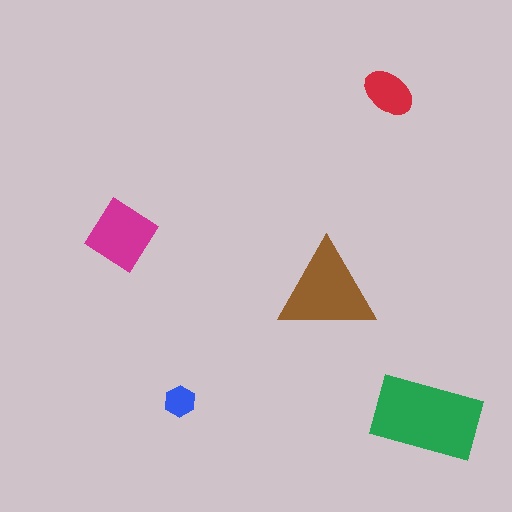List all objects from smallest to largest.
The blue hexagon, the red ellipse, the magenta diamond, the brown triangle, the green rectangle.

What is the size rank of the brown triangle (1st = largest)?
2nd.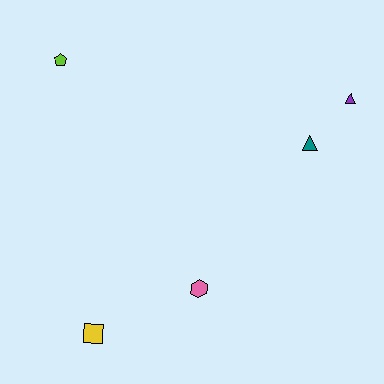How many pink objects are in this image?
There is 1 pink object.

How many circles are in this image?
There are no circles.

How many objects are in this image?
There are 5 objects.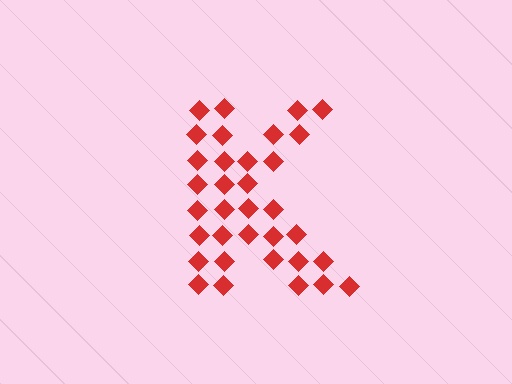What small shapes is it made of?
It is made of small diamonds.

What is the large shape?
The large shape is the letter K.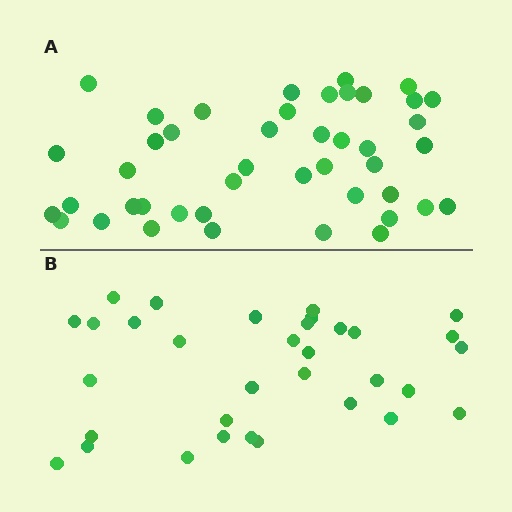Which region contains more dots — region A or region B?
Region A (the top region) has more dots.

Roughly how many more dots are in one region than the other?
Region A has roughly 12 or so more dots than region B.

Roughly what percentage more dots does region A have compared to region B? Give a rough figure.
About 35% more.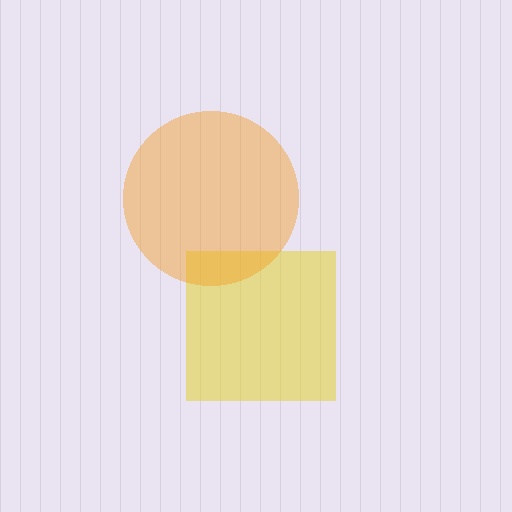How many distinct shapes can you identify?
There are 2 distinct shapes: a yellow square, an orange circle.